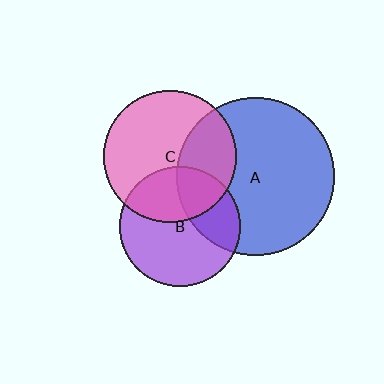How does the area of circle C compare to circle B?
Approximately 1.2 times.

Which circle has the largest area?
Circle A (blue).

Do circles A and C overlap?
Yes.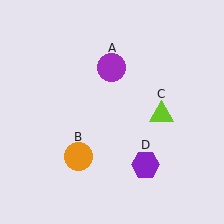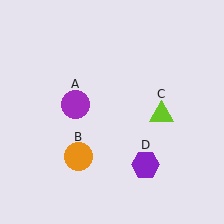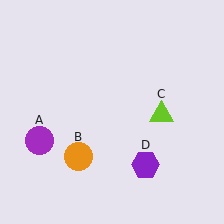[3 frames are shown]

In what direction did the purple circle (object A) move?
The purple circle (object A) moved down and to the left.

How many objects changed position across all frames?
1 object changed position: purple circle (object A).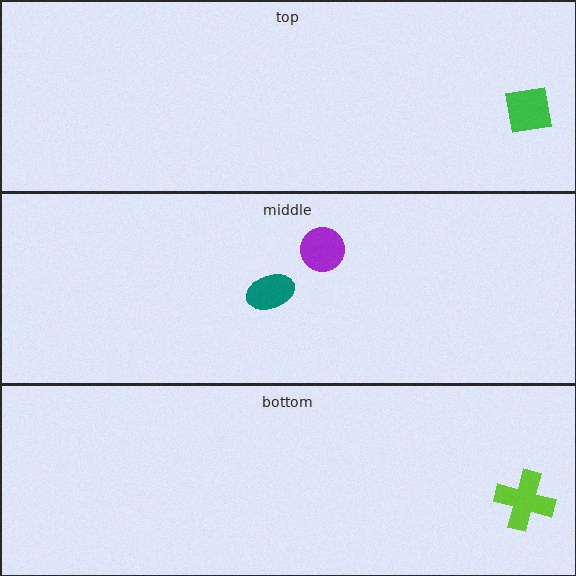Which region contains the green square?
The top region.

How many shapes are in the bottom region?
1.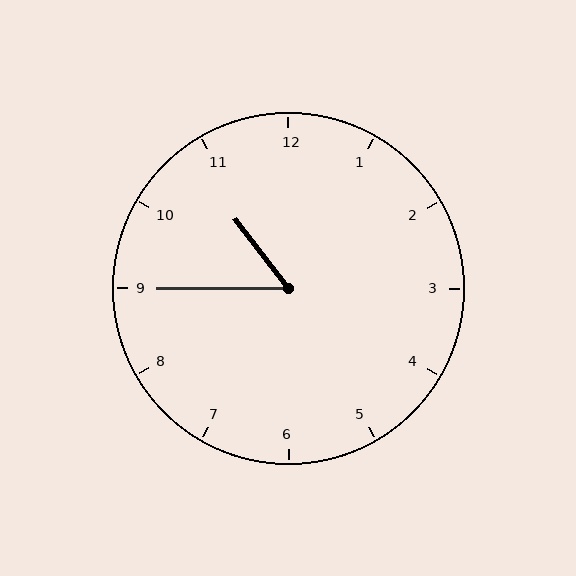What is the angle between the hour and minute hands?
Approximately 52 degrees.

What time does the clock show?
10:45.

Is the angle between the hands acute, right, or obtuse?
It is acute.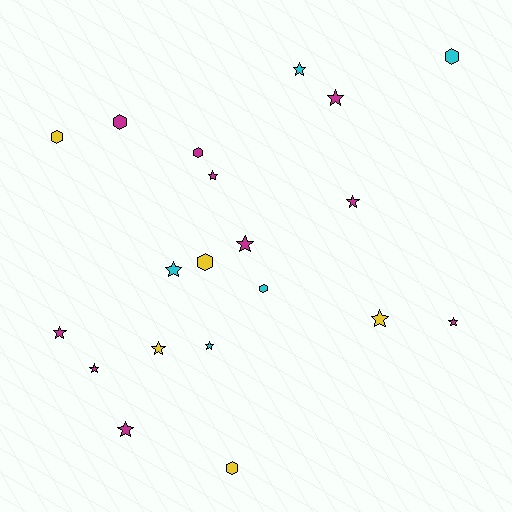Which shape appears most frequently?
Star, with 13 objects.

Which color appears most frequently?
Magenta, with 10 objects.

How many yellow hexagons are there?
There are 3 yellow hexagons.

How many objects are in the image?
There are 20 objects.